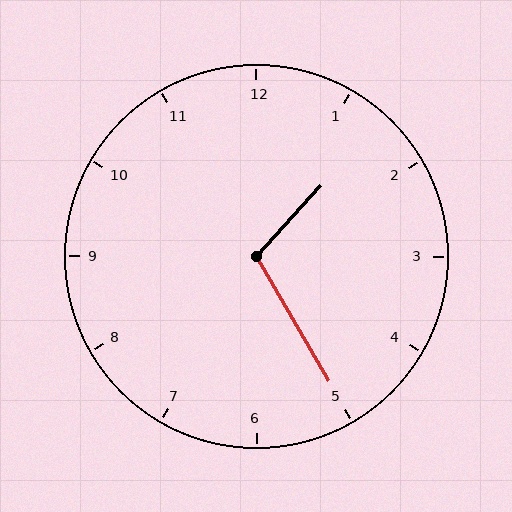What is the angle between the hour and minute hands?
Approximately 108 degrees.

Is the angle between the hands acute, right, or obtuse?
It is obtuse.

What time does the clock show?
1:25.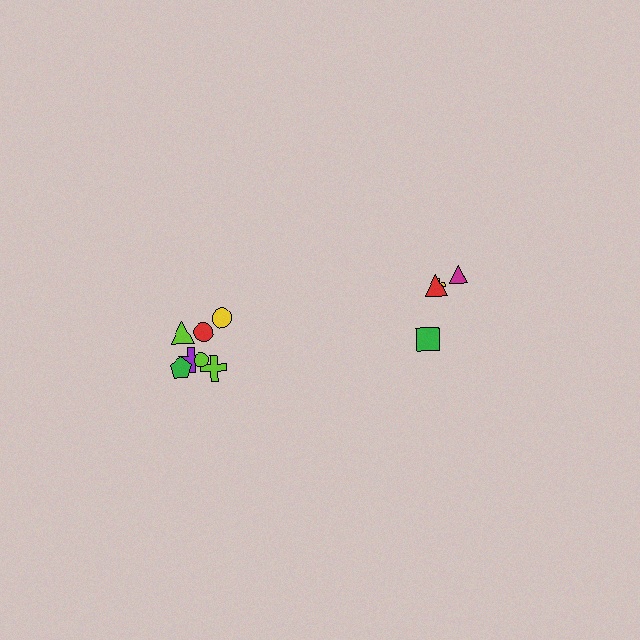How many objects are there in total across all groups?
There are 11 objects.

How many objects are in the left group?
There are 7 objects.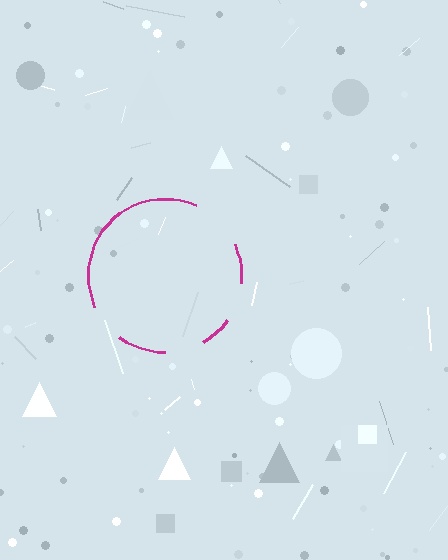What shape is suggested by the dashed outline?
The dashed outline suggests a circle.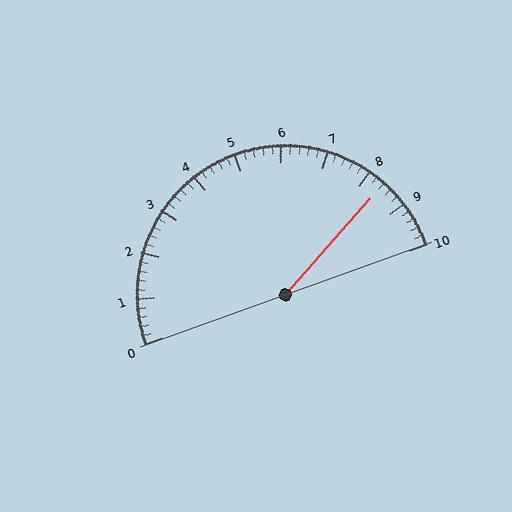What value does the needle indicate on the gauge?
The needle indicates approximately 8.4.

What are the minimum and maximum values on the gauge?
The gauge ranges from 0 to 10.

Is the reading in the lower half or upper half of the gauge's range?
The reading is in the upper half of the range (0 to 10).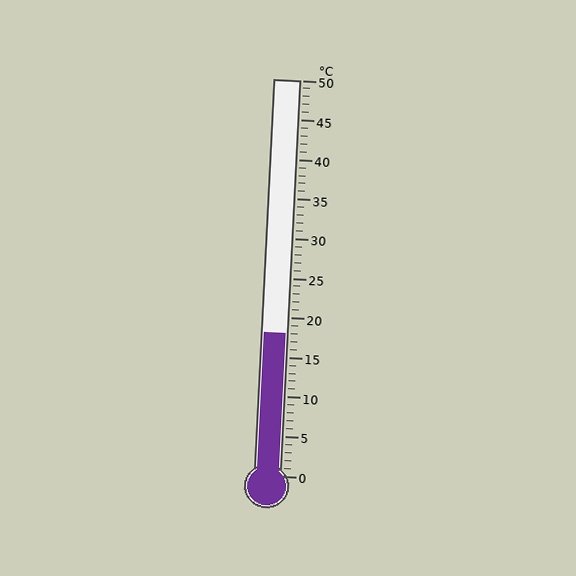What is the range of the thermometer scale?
The thermometer scale ranges from 0°C to 50°C.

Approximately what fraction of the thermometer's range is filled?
The thermometer is filled to approximately 35% of its range.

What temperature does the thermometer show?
The thermometer shows approximately 18°C.